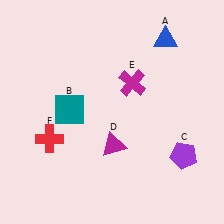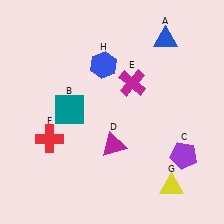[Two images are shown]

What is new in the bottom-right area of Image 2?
A yellow triangle (G) was added in the bottom-right area of Image 2.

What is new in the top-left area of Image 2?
A blue hexagon (H) was added in the top-left area of Image 2.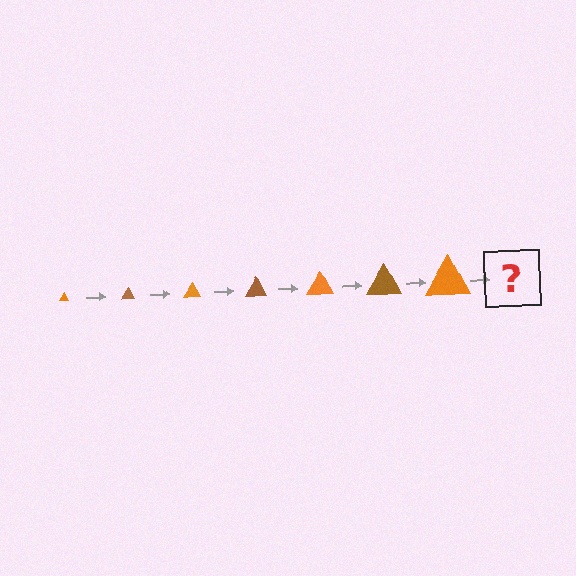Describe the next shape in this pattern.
It should be a brown triangle, larger than the previous one.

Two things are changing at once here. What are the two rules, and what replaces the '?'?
The two rules are that the triangle grows larger each step and the color cycles through orange and brown. The '?' should be a brown triangle, larger than the previous one.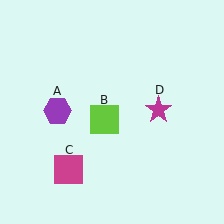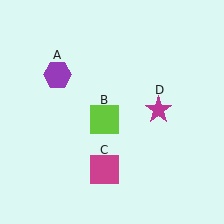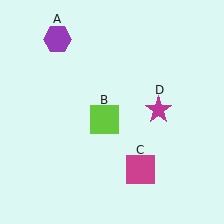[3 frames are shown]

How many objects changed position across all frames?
2 objects changed position: purple hexagon (object A), magenta square (object C).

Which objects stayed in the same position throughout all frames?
Lime square (object B) and magenta star (object D) remained stationary.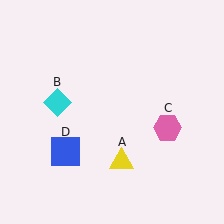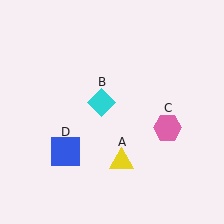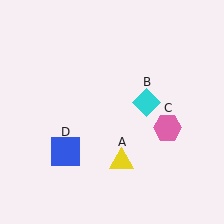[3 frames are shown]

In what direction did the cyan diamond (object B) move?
The cyan diamond (object B) moved right.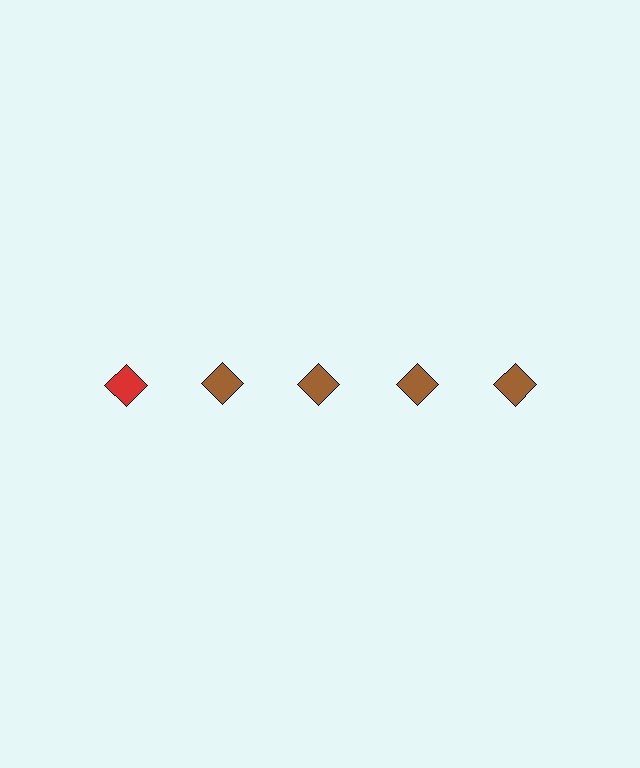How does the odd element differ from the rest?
It has a different color: red instead of brown.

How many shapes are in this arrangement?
There are 5 shapes arranged in a grid pattern.